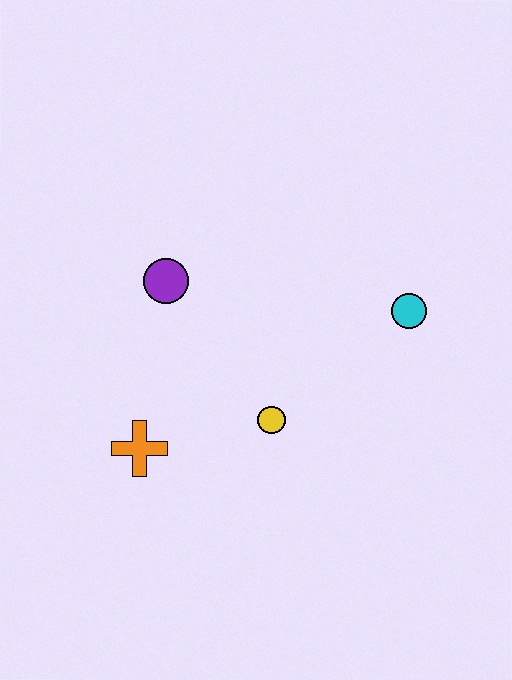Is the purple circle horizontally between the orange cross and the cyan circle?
Yes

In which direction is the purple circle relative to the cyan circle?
The purple circle is to the left of the cyan circle.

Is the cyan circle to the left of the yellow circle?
No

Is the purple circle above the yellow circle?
Yes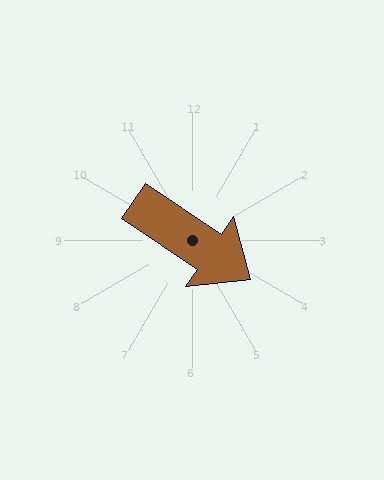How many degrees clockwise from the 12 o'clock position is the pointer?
Approximately 124 degrees.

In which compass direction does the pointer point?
Southeast.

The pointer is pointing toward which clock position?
Roughly 4 o'clock.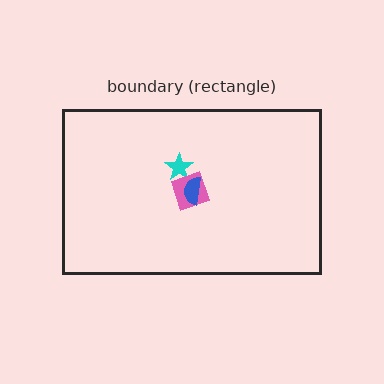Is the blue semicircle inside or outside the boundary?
Inside.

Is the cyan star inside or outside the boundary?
Inside.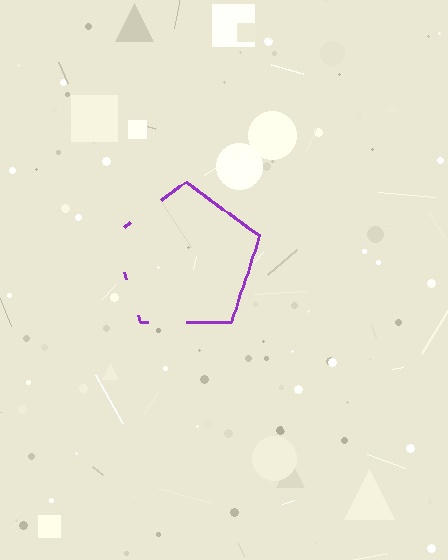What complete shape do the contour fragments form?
The contour fragments form a pentagon.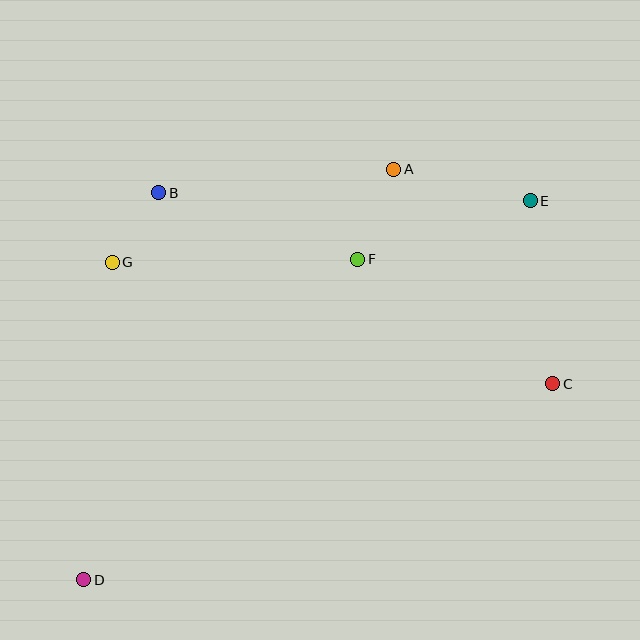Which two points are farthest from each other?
Points D and E are farthest from each other.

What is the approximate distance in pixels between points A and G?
The distance between A and G is approximately 296 pixels.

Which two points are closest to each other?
Points B and G are closest to each other.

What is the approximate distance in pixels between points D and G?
The distance between D and G is approximately 319 pixels.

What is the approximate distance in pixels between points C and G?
The distance between C and G is approximately 457 pixels.